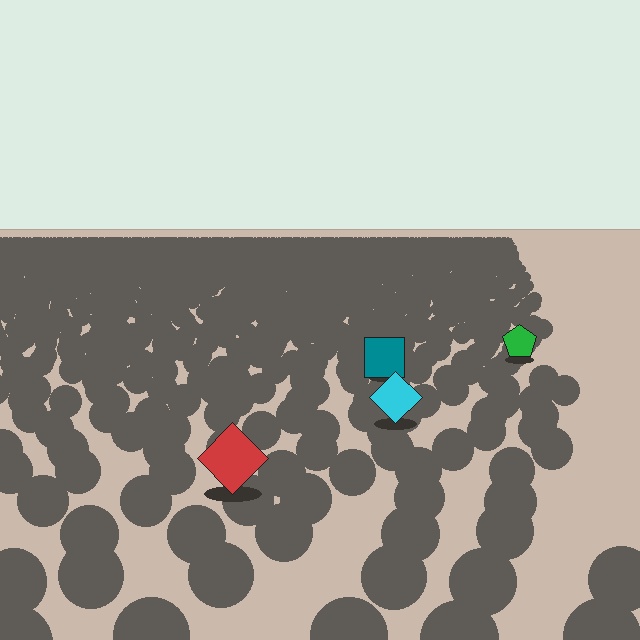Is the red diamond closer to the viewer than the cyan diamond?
Yes. The red diamond is closer — you can tell from the texture gradient: the ground texture is coarser near it.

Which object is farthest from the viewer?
The green pentagon is farthest from the viewer. It appears smaller and the ground texture around it is denser.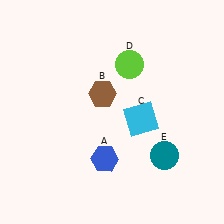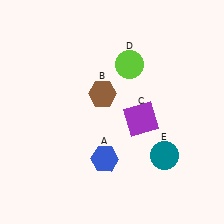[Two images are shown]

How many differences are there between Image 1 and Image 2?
There is 1 difference between the two images.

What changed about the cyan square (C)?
In Image 1, C is cyan. In Image 2, it changed to purple.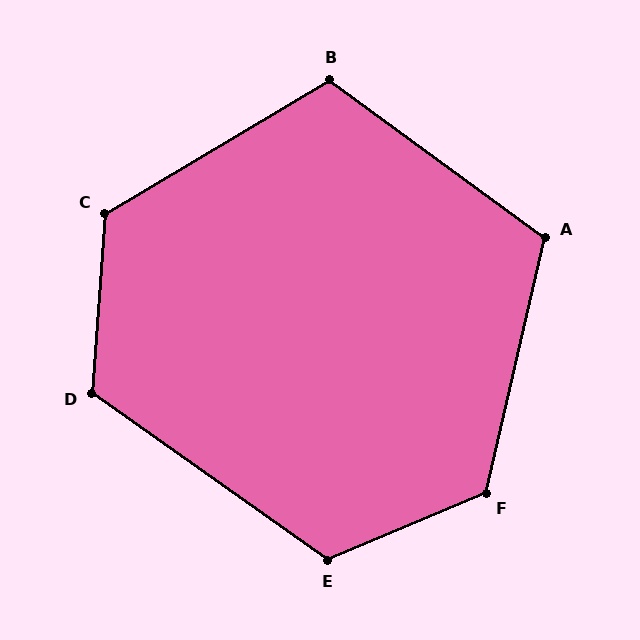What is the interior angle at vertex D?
Approximately 121 degrees (obtuse).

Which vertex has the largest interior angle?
F, at approximately 126 degrees.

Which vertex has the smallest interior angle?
A, at approximately 113 degrees.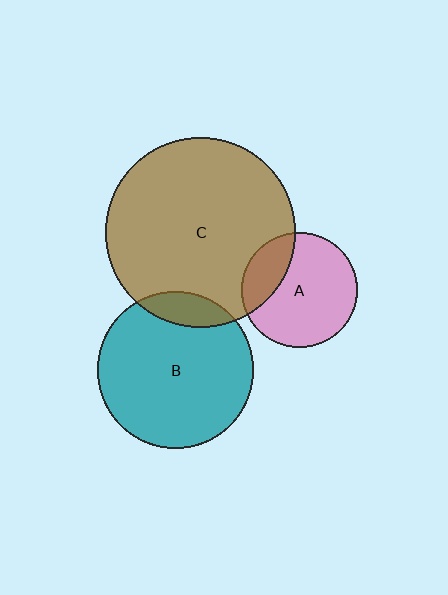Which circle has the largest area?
Circle C (brown).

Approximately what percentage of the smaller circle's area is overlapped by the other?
Approximately 25%.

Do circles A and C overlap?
Yes.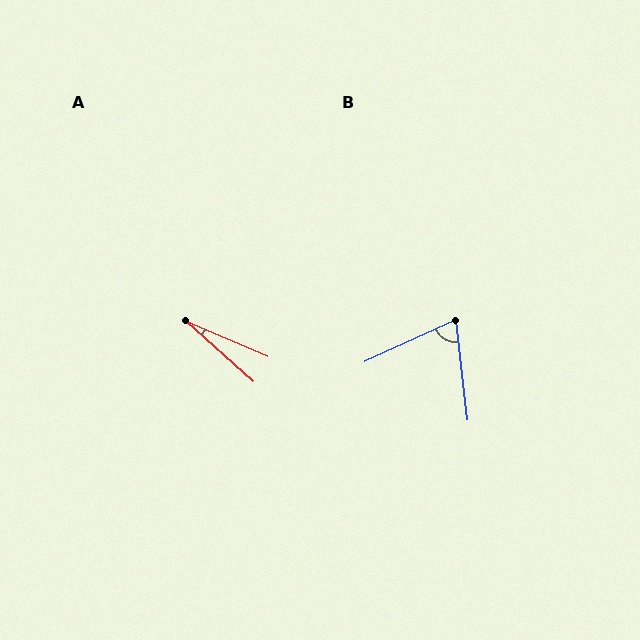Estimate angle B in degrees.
Approximately 72 degrees.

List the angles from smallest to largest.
A (19°), B (72°).